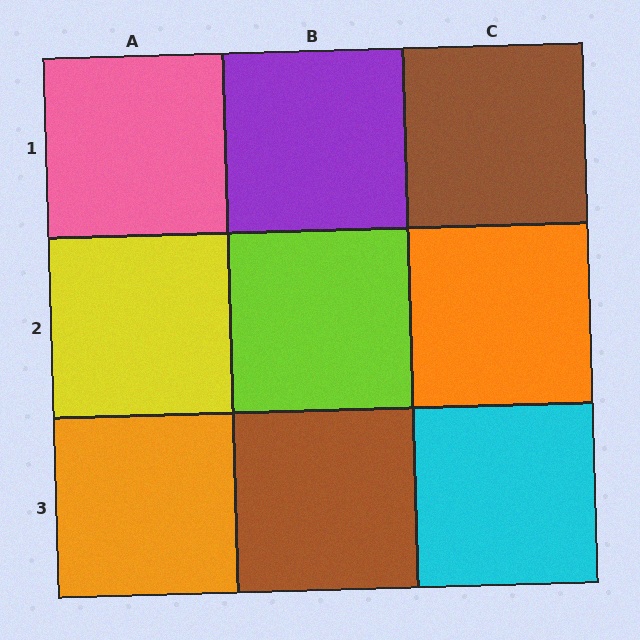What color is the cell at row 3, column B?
Brown.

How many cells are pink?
1 cell is pink.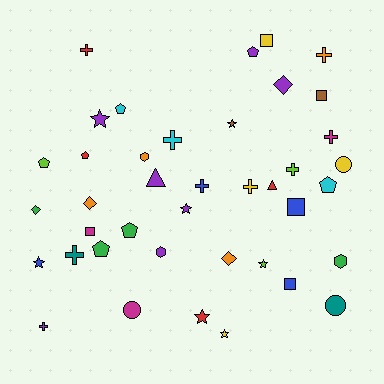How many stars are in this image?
There are 7 stars.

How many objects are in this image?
There are 40 objects.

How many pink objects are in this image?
There are no pink objects.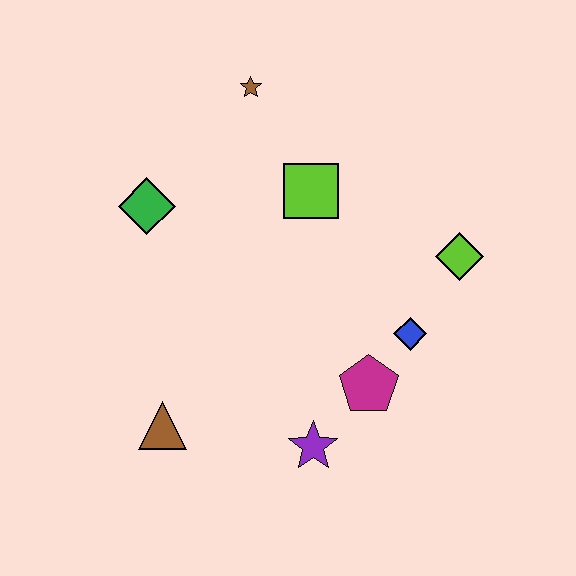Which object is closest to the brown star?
The lime square is closest to the brown star.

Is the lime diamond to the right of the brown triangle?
Yes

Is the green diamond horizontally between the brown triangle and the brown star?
No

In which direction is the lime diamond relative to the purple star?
The lime diamond is above the purple star.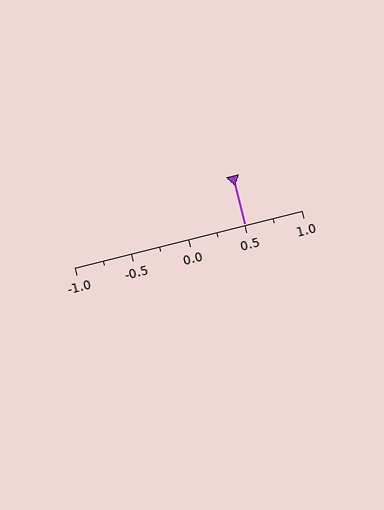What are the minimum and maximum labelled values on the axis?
The axis runs from -1.0 to 1.0.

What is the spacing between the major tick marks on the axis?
The major ticks are spaced 0.5 apart.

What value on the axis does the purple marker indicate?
The marker indicates approximately 0.5.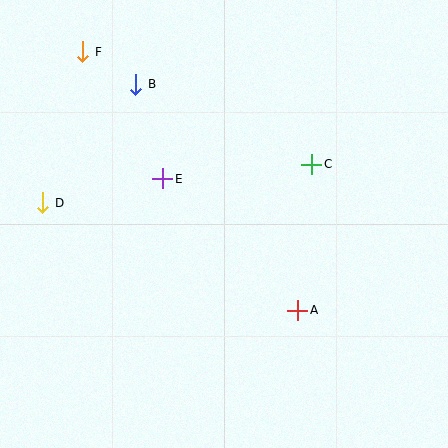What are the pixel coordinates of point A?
Point A is at (298, 310).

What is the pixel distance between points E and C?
The distance between E and C is 150 pixels.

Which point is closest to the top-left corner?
Point F is closest to the top-left corner.